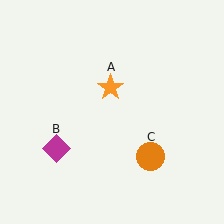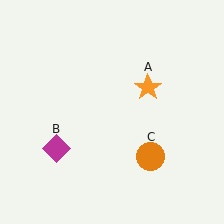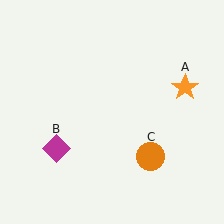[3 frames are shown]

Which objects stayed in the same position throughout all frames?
Magenta diamond (object B) and orange circle (object C) remained stationary.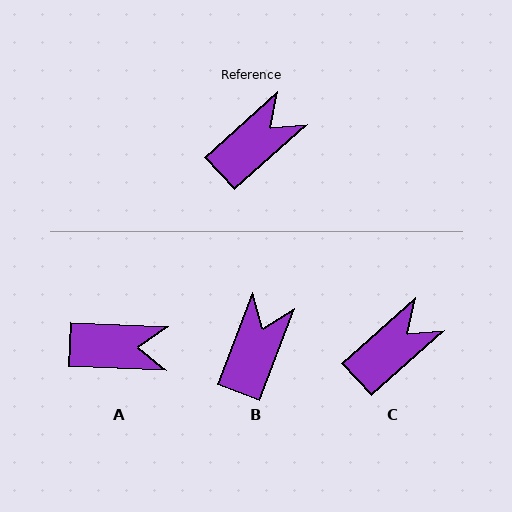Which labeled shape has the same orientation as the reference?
C.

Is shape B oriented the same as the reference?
No, it is off by about 27 degrees.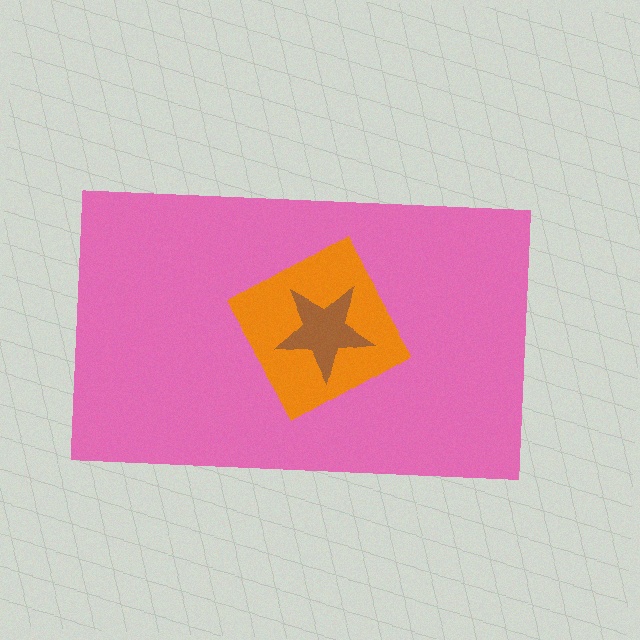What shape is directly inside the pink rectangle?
The orange diamond.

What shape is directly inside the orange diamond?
The brown star.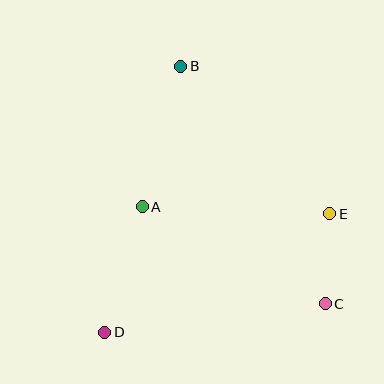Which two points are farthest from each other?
Points B and C are farthest from each other.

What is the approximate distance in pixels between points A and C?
The distance between A and C is approximately 207 pixels.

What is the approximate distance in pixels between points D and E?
The distance between D and E is approximately 254 pixels.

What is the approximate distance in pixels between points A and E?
The distance between A and E is approximately 188 pixels.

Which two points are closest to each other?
Points C and E are closest to each other.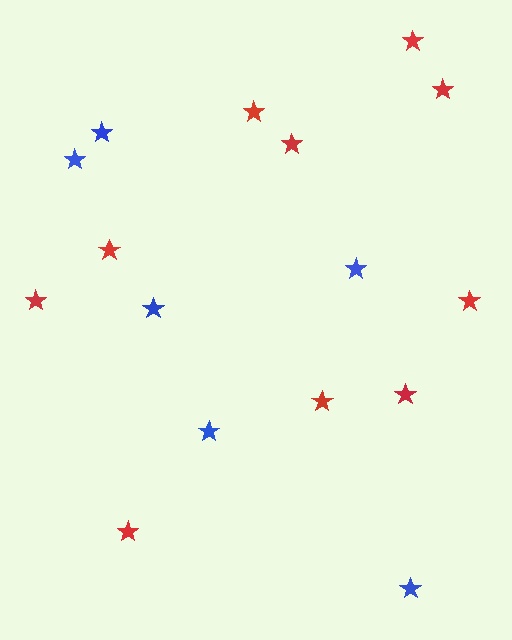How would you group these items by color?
There are 2 groups: one group of red stars (10) and one group of blue stars (6).